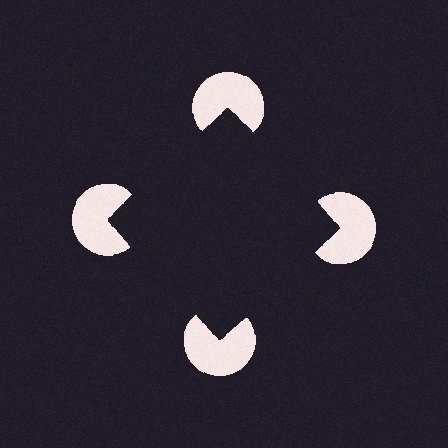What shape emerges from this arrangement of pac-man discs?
An illusory square — its edges are inferred from the aligned wedge cuts in the pac-man discs, not physically drawn.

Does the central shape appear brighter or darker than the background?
It typically appears slightly darker than the background, even though no actual brightness change is drawn.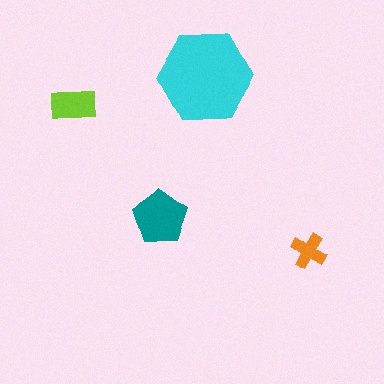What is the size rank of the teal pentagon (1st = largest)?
2nd.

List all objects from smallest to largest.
The orange cross, the lime rectangle, the teal pentagon, the cyan hexagon.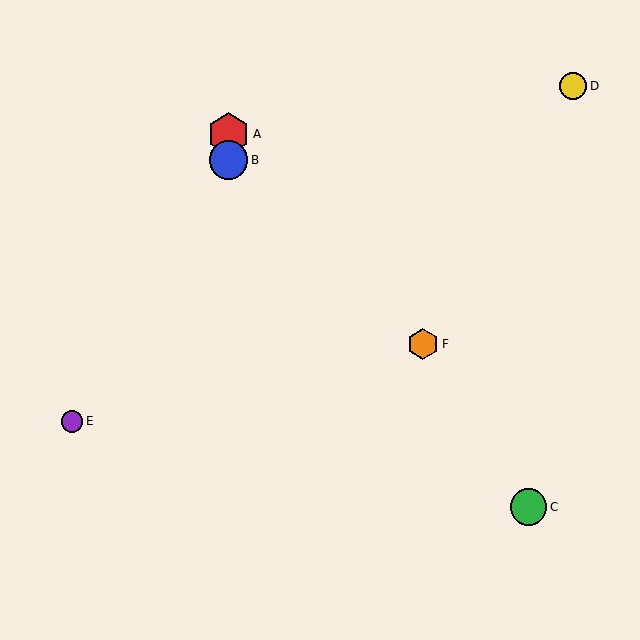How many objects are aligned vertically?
2 objects (A, B) are aligned vertically.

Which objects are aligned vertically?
Objects A, B are aligned vertically.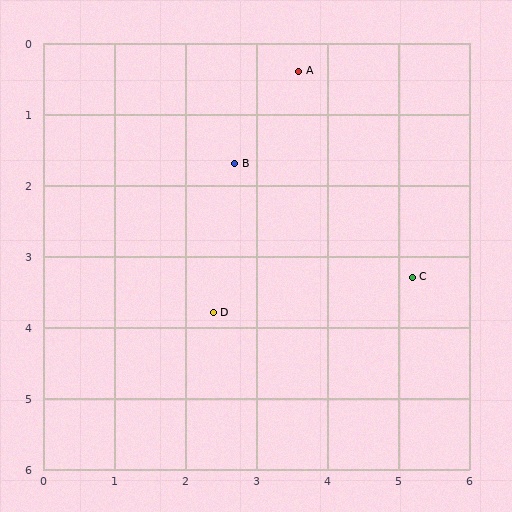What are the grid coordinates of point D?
Point D is at approximately (2.4, 3.8).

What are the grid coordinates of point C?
Point C is at approximately (5.2, 3.3).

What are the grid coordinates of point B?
Point B is at approximately (2.7, 1.7).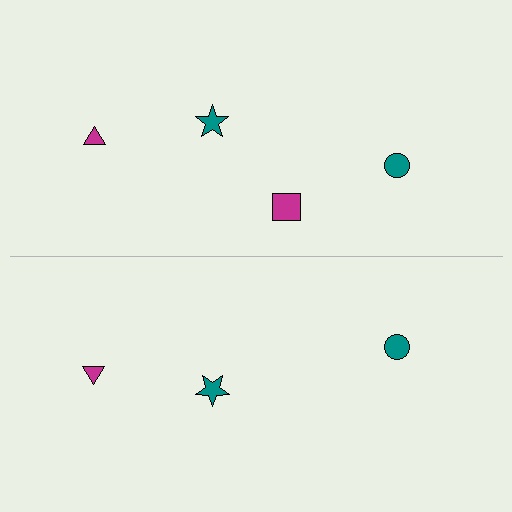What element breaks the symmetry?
A magenta square is missing from the bottom side.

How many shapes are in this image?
There are 7 shapes in this image.